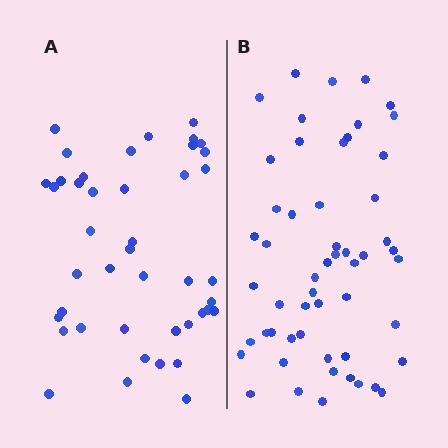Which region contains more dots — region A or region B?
Region B (the right region) has more dots.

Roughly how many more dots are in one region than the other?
Region B has roughly 12 or so more dots than region A.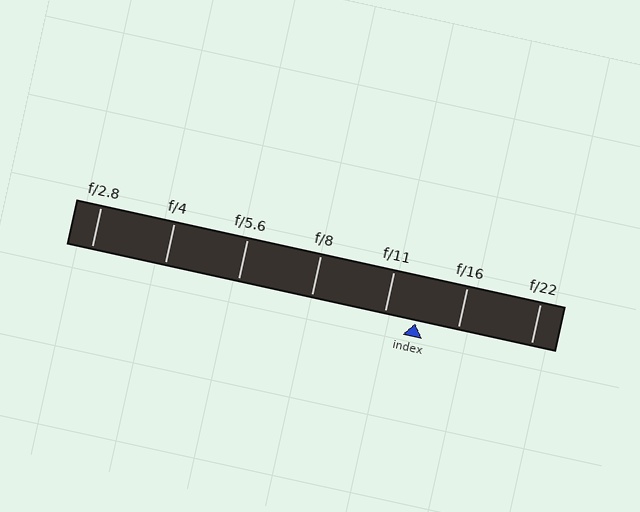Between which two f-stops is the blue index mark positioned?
The index mark is between f/11 and f/16.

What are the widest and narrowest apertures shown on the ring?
The widest aperture shown is f/2.8 and the narrowest is f/22.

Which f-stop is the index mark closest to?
The index mark is closest to f/11.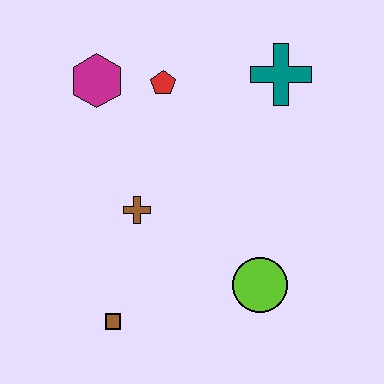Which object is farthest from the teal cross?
The brown square is farthest from the teal cross.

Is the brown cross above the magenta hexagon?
No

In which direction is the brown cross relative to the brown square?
The brown cross is above the brown square.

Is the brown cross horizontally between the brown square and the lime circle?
Yes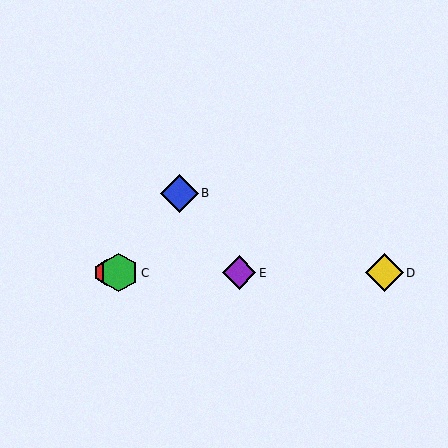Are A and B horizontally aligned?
No, A is at y≈273 and B is at y≈193.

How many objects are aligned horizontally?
4 objects (A, C, D, E) are aligned horizontally.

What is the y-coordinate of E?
Object E is at y≈273.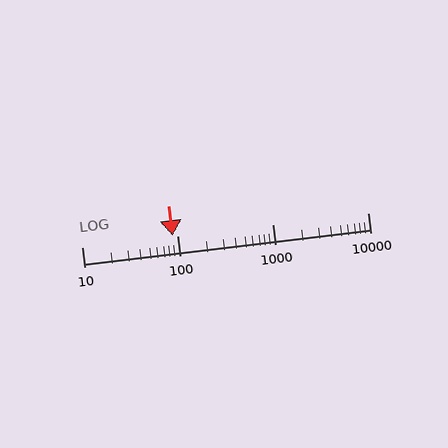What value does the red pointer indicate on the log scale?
The pointer indicates approximately 90.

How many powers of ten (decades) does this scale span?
The scale spans 3 decades, from 10 to 10000.